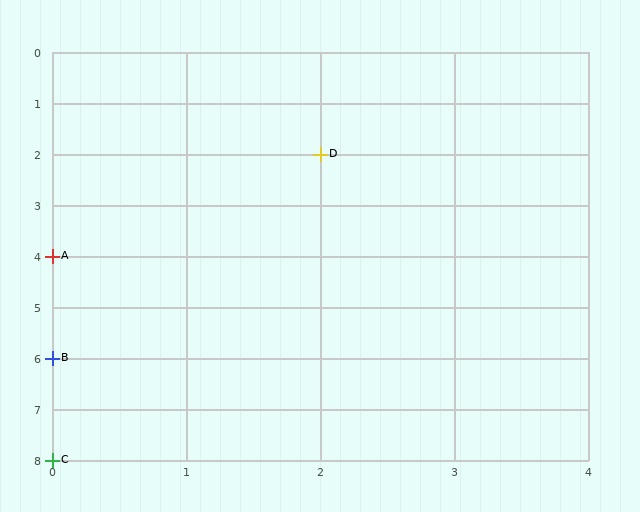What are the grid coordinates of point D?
Point D is at grid coordinates (2, 2).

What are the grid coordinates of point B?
Point B is at grid coordinates (0, 6).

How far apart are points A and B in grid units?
Points A and B are 2 rows apart.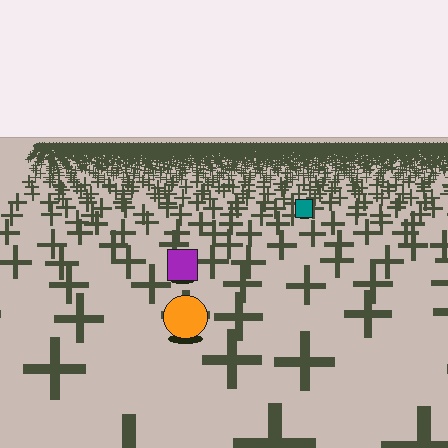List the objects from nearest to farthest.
From nearest to farthest: the orange circle, the purple square, the teal square.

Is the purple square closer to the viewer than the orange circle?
No. The orange circle is closer — you can tell from the texture gradient: the ground texture is coarser near it.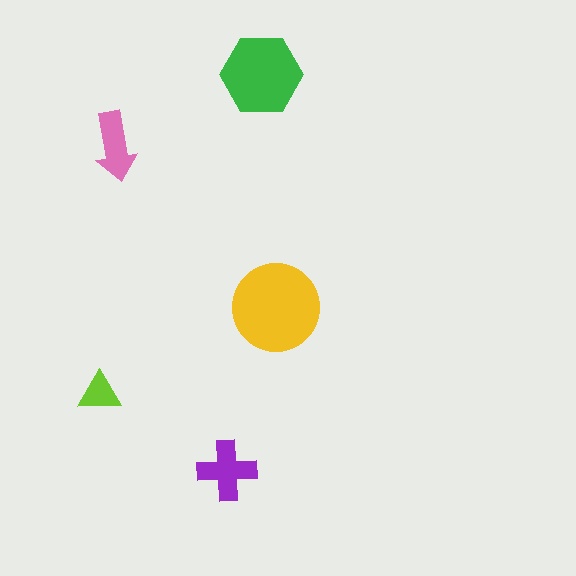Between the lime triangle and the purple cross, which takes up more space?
The purple cross.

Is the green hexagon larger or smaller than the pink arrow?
Larger.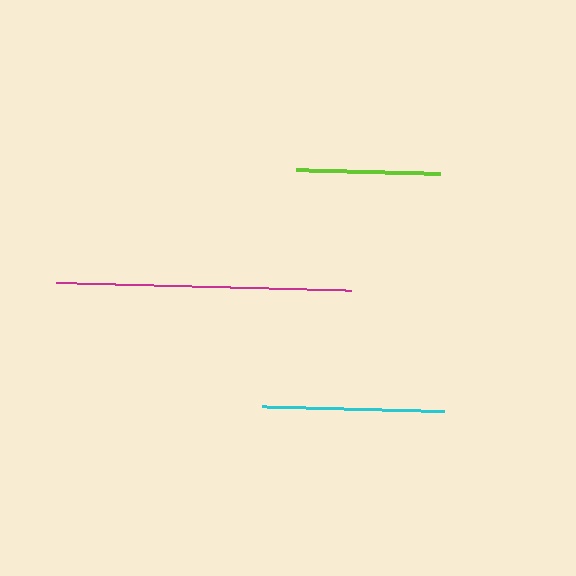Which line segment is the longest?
The magenta line is the longest at approximately 296 pixels.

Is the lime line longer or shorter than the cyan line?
The cyan line is longer than the lime line.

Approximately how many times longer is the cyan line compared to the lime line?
The cyan line is approximately 1.3 times the length of the lime line.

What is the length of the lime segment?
The lime segment is approximately 144 pixels long.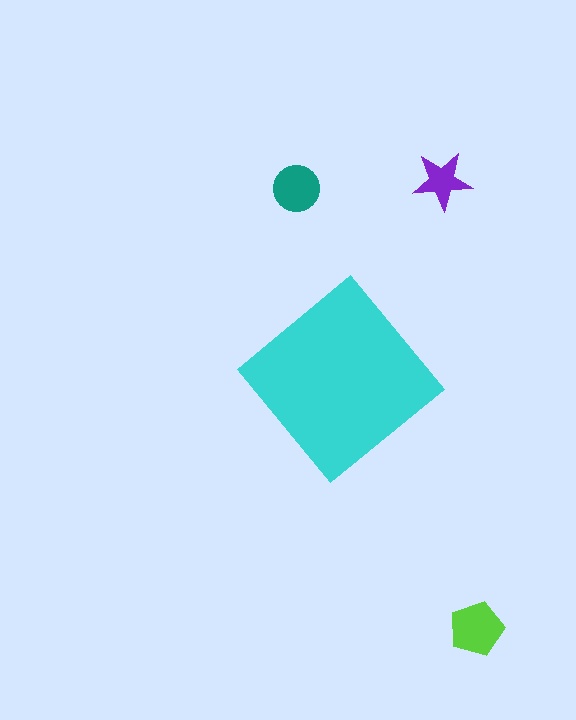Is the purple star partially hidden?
No, the purple star is fully visible.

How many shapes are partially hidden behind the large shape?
0 shapes are partially hidden.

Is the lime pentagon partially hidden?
No, the lime pentagon is fully visible.